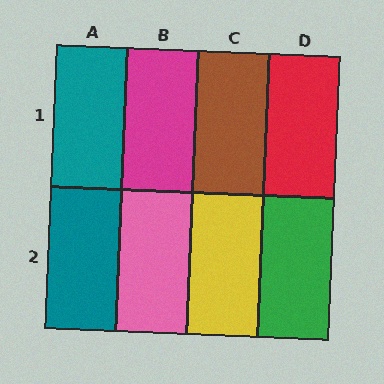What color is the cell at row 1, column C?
Brown.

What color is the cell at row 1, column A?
Teal.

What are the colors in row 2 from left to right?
Teal, pink, yellow, green.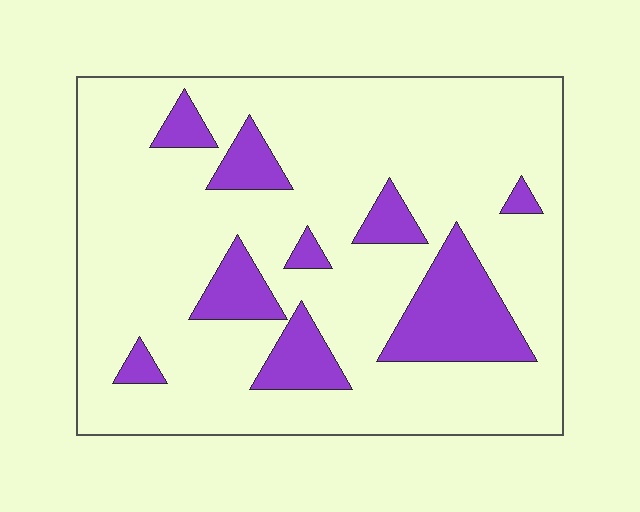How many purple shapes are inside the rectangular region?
9.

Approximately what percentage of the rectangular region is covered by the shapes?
Approximately 20%.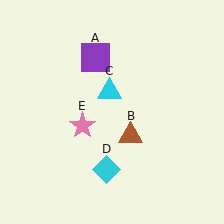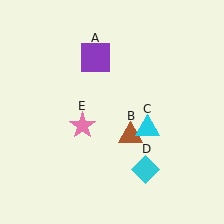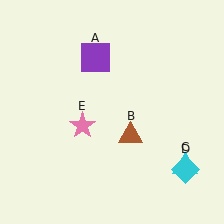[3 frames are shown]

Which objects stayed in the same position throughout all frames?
Purple square (object A) and brown triangle (object B) and pink star (object E) remained stationary.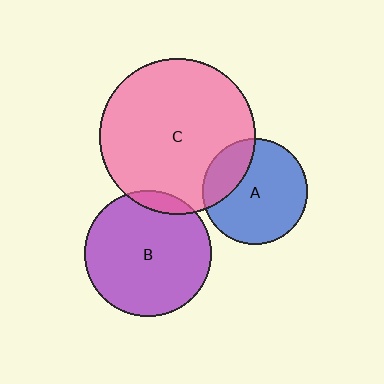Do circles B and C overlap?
Yes.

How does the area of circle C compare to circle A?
Approximately 2.2 times.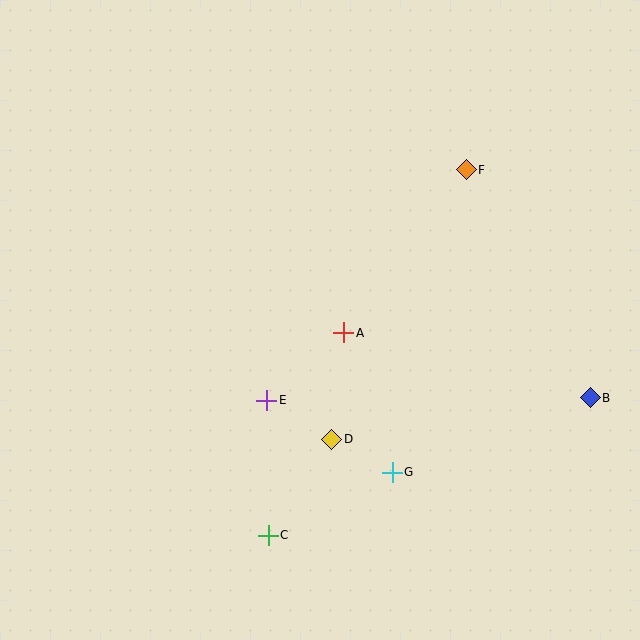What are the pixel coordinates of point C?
Point C is at (268, 535).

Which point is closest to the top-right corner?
Point F is closest to the top-right corner.